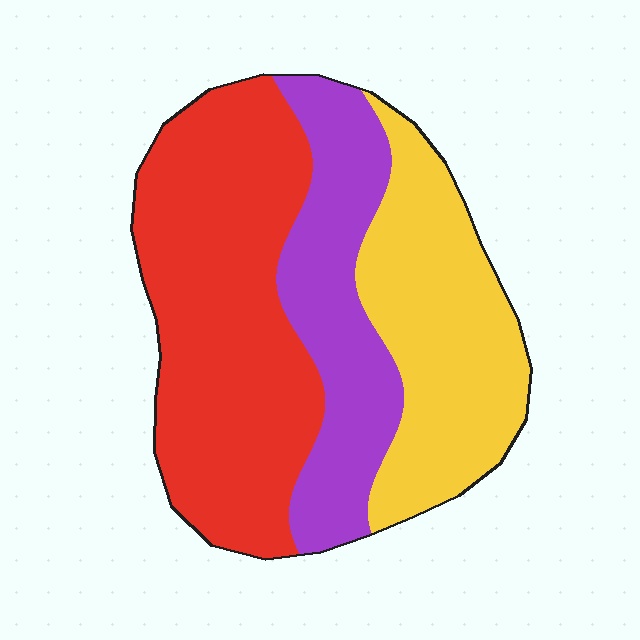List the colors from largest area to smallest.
From largest to smallest: red, yellow, purple.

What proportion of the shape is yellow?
Yellow covers 30% of the shape.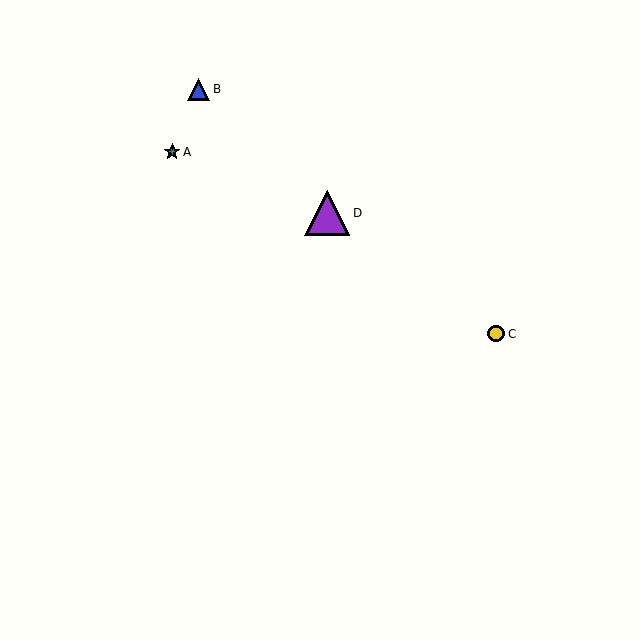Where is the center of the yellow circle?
The center of the yellow circle is at (496, 334).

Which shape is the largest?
The purple triangle (labeled D) is the largest.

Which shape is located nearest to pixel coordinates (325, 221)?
The purple triangle (labeled D) at (327, 213) is nearest to that location.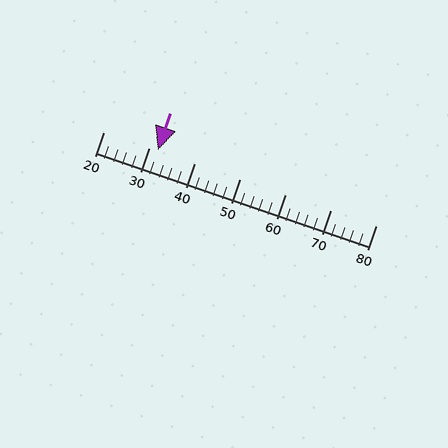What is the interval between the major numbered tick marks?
The major tick marks are spaced 10 units apart.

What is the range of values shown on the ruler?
The ruler shows values from 20 to 80.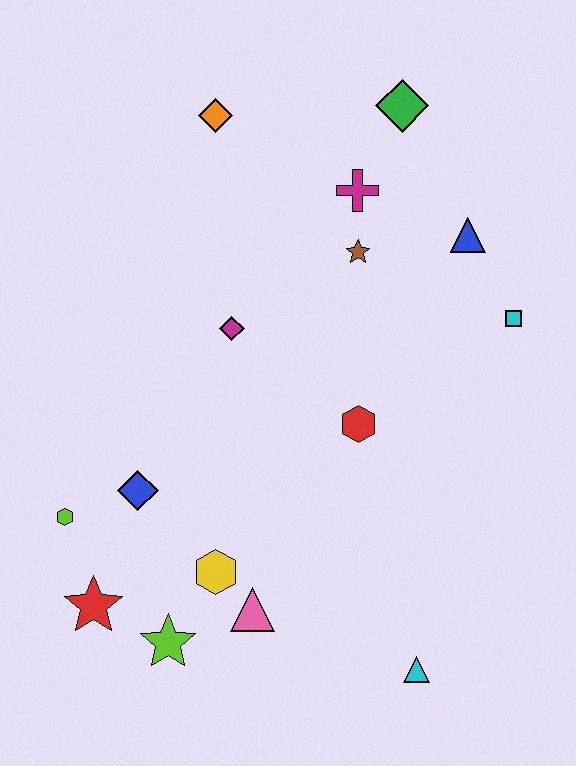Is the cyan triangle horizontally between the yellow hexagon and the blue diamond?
No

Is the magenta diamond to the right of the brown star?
No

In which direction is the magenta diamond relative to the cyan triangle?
The magenta diamond is above the cyan triangle.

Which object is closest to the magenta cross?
The brown star is closest to the magenta cross.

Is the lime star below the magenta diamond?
Yes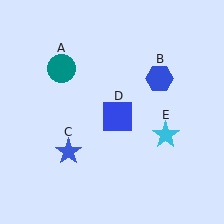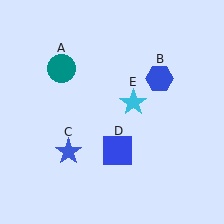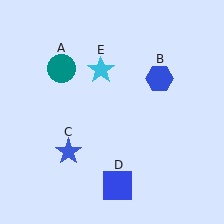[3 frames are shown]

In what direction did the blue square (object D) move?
The blue square (object D) moved down.